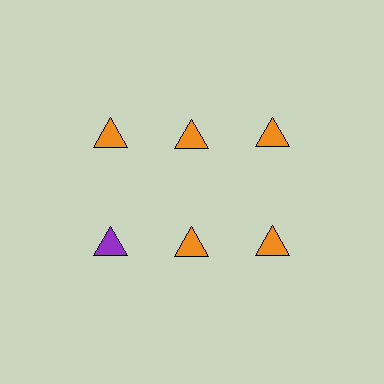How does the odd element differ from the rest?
It has a different color: purple instead of orange.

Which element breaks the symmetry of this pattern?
The purple triangle in the second row, leftmost column breaks the symmetry. All other shapes are orange triangles.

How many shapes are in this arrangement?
There are 6 shapes arranged in a grid pattern.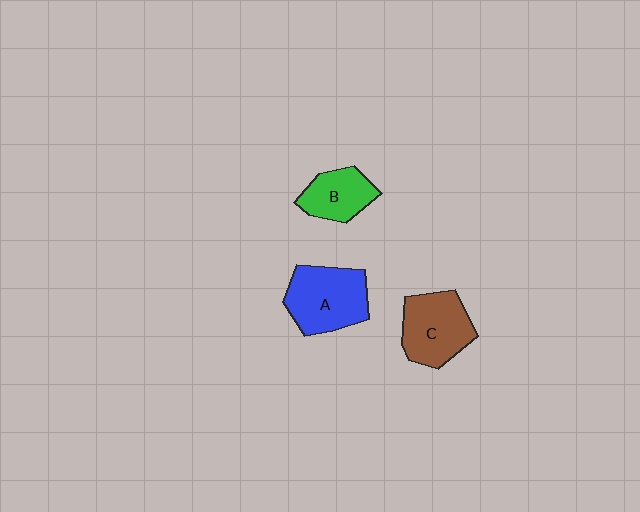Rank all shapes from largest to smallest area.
From largest to smallest: A (blue), C (brown), B (green).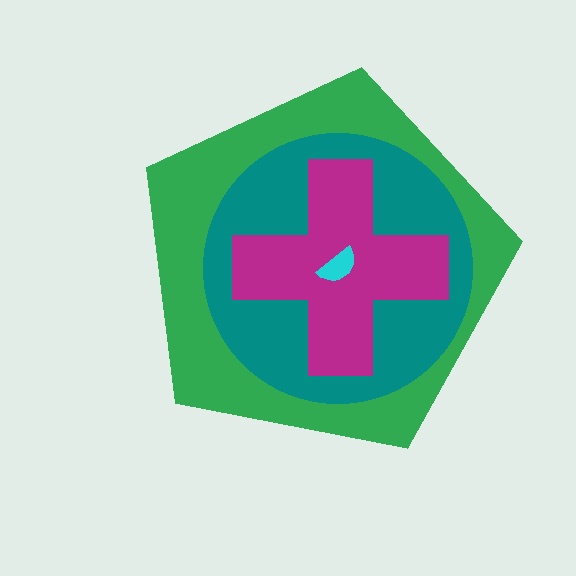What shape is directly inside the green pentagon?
The teal circle.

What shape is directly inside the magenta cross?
The cyan semicircle.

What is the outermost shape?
The green pentagon.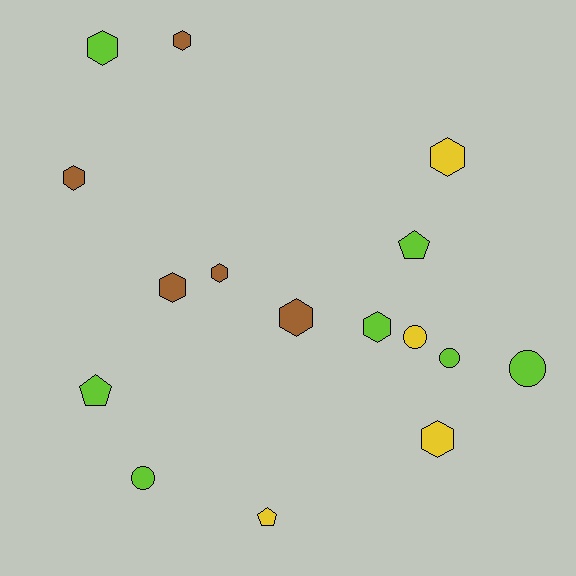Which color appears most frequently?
Lime, with 7 objects.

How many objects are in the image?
There are 16 objects.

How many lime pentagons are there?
There are 2 lime pentagons.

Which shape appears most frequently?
Hexagon, with 9 objects.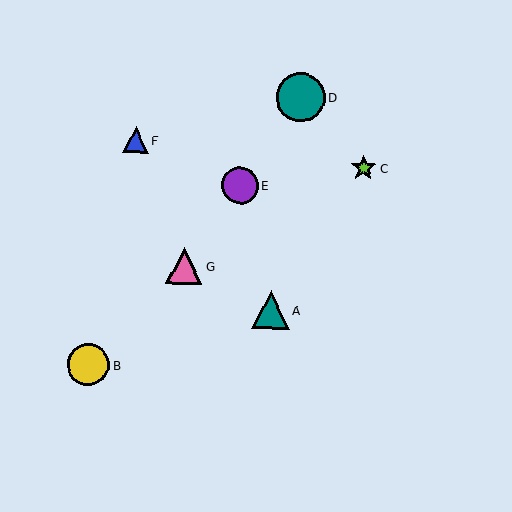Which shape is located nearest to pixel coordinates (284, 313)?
The teal triangle (labeled A) at (271, 310) is nearest to that location.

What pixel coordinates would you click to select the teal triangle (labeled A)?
Click at (271, 310) to select the teal triangle A.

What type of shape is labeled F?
Shape F is a blue triangle.